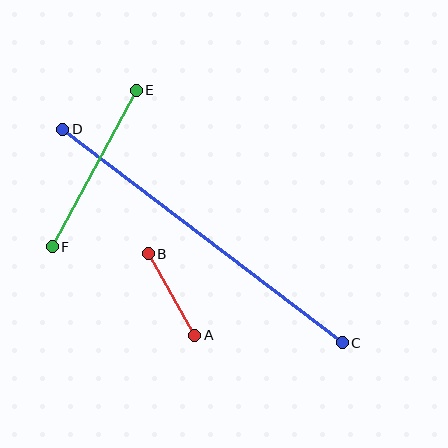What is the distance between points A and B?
The distance is approximately 94 pixels.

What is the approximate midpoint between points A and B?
The midpoint is at approximately (172, 295) pixels.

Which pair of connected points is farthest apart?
Points C and D are farthest apart.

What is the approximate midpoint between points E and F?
The midpoint is at approximately (94, 168) pixels.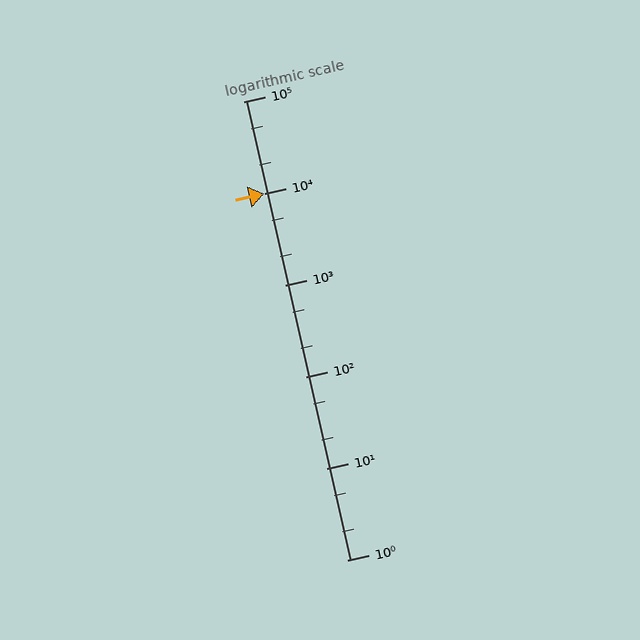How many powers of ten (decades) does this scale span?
The scale spans 5 decades, from 1 to 100000.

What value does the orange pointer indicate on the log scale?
The pointer indicates approximately 10000.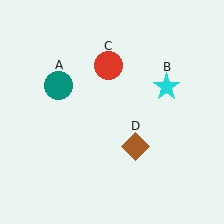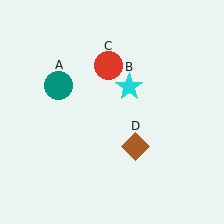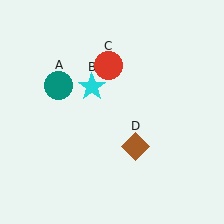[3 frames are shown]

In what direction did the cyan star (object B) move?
The cyan star (object B) moved left.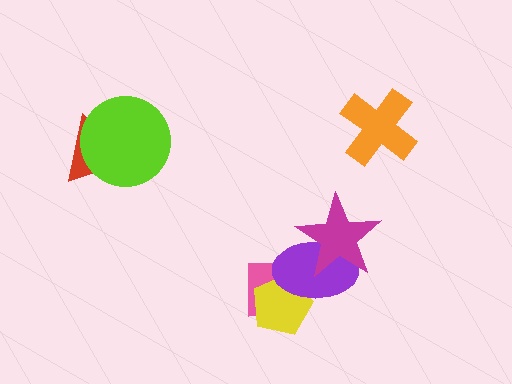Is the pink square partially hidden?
Yes, it is partially covered by another shape.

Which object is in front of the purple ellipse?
The magenta star is in front of the purple ellipse.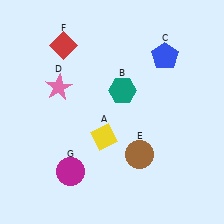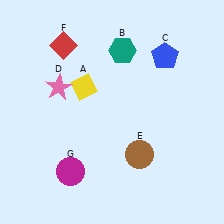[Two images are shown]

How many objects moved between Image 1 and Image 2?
2 objects moved between the two images.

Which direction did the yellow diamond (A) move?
The yellow diamond (A) moved up.